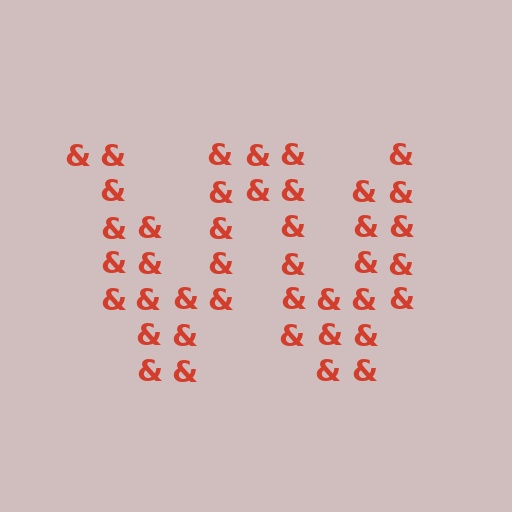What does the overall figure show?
The overall figure shows the letter W.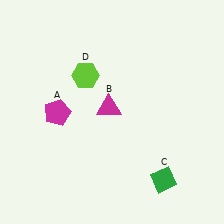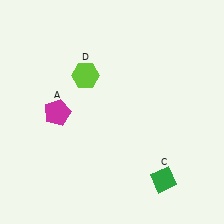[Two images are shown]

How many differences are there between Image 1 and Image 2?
There is 1 difference between the two images.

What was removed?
The magenta triangle (B) was removed in Image 2.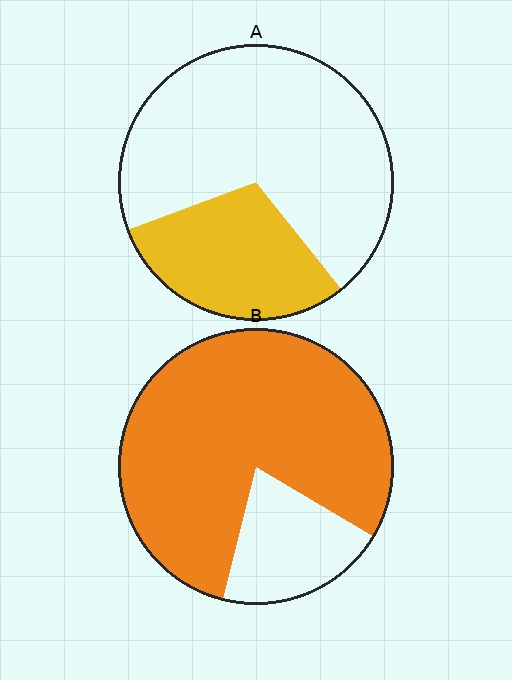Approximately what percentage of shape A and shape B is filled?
A is approximately 30% and B is approximately 80%.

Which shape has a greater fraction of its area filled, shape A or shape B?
Shape B.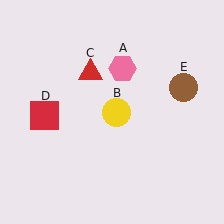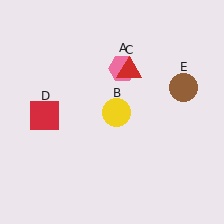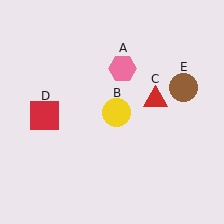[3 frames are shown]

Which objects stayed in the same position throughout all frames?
Pink hexagon (object A) and yellow circle (object B) and red square (object D) and brown circle (object E) remained stationary.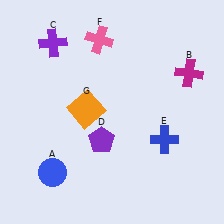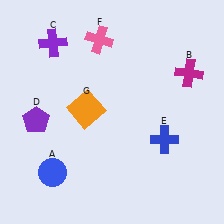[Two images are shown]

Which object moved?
The purple pentagon (D) moved left.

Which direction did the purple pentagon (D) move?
The purple pentagon (D) moved left.